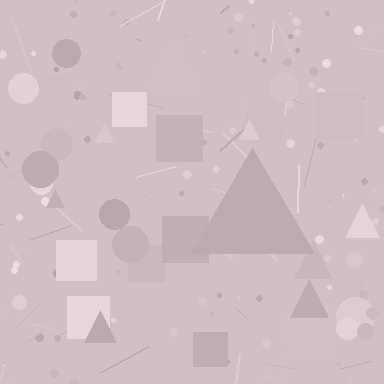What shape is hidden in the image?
A triangle is hidden in the image.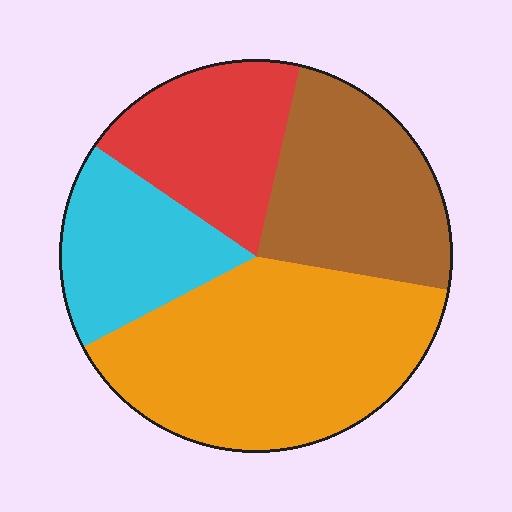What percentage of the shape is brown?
Brown covers around 25% of the shape.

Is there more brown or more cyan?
Brown.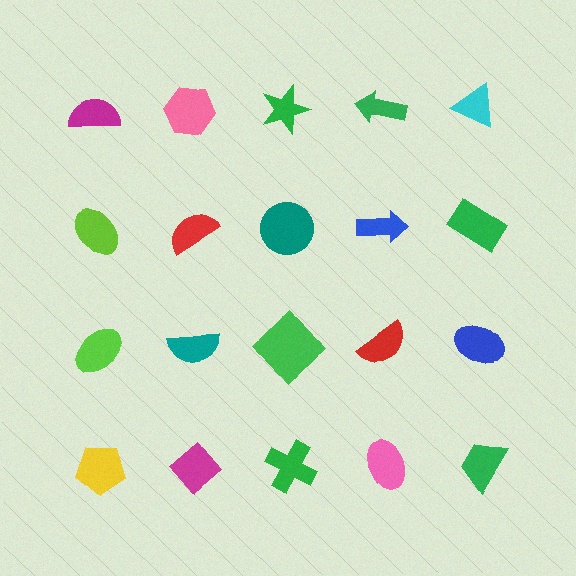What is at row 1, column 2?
A pink hexagon.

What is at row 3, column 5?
A blue ellipse.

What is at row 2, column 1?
A lime ellipse.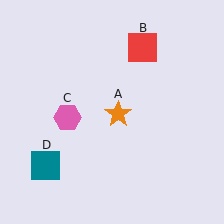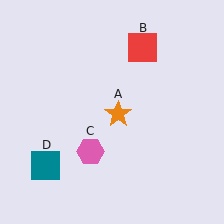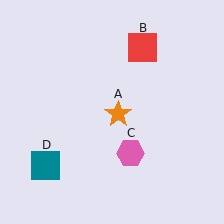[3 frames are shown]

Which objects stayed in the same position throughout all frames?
Orange star (object A) and red square (object B) and teal square (object D) remained stationary.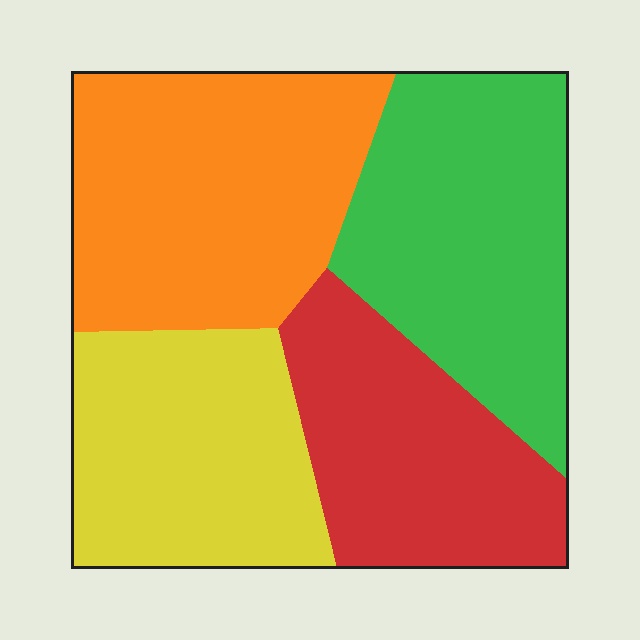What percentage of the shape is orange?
Orange covers around 30% of the shape.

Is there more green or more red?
Green.